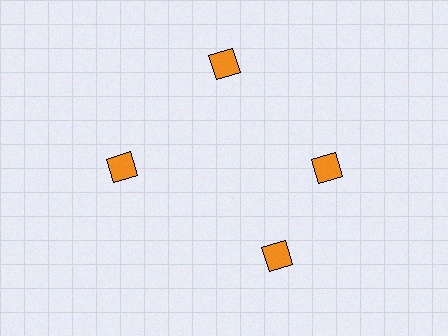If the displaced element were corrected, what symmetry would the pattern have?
It would have 4-fold rotational symmetry — the pattern would map onto itself every 90 degrees.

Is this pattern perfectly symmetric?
No. The 4 orange squares are arranged in a ring, but one element near the 6 o'clock position is rotated out of alignment along the ring, breaking the 4-fold rotational symmetry.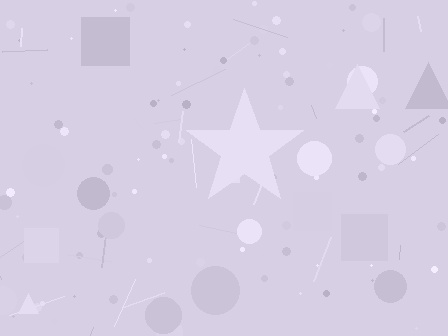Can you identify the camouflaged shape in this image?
The camouflaged shape is a star.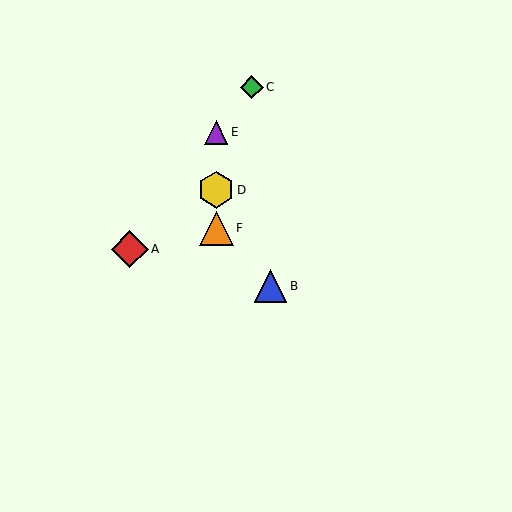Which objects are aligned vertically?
Objects D, E, F are aligned vertically.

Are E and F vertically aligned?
Yes, both are at x≈216.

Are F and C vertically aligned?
No, F is at x≈216 and C is at x≈252.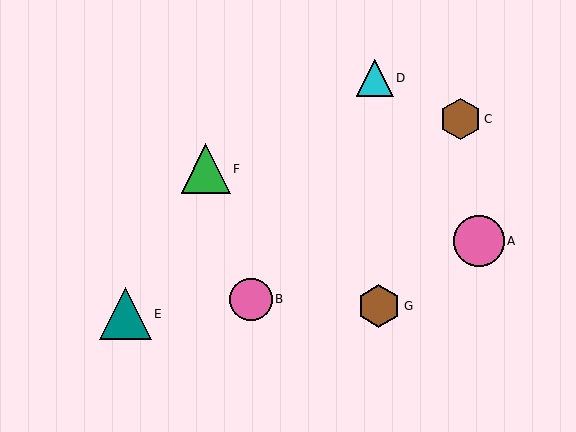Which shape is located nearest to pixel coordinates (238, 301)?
The pink circle (labeled B) at (251, 299) is nearest to that location.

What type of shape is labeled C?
Shape C is a brown hexagon.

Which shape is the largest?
The teal triangle (labeled E) is the largest.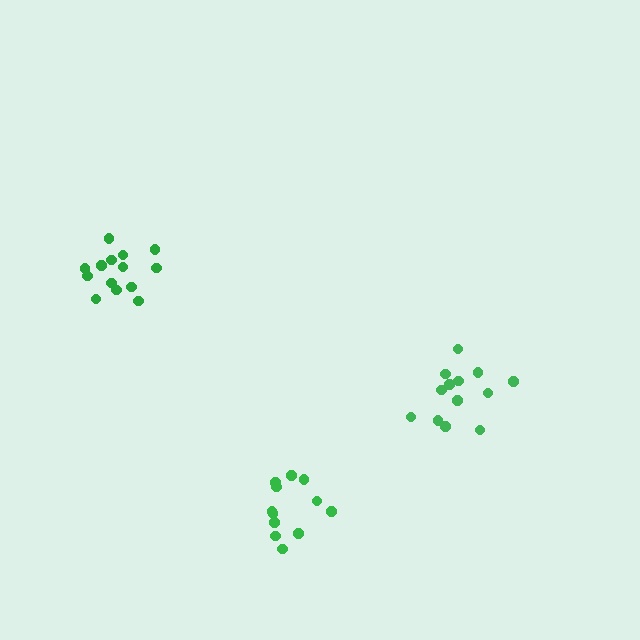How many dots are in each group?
Group 1: 15 dots, Group 2: 13 dots, Group 3: 12 dots (40 total).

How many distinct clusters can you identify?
There are 3 distinct clusters.